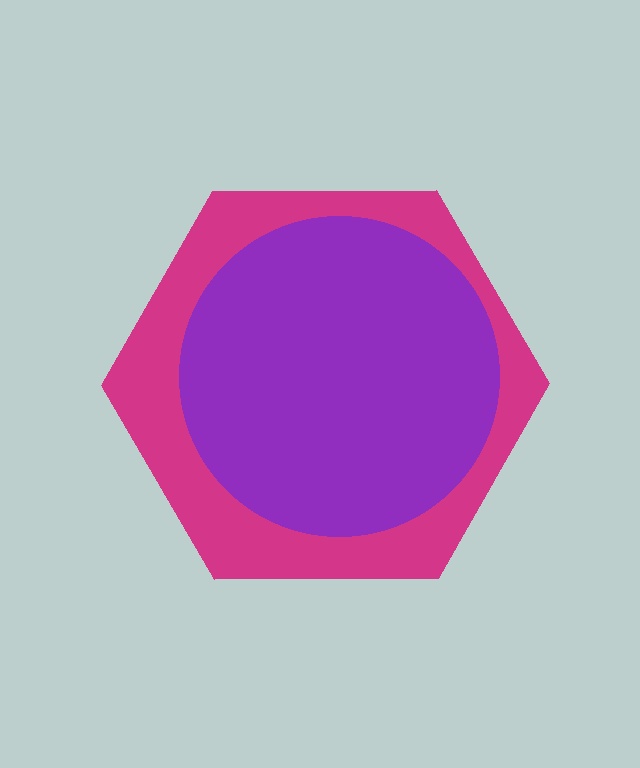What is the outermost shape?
The magenta hexagon.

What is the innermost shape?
The purple circle.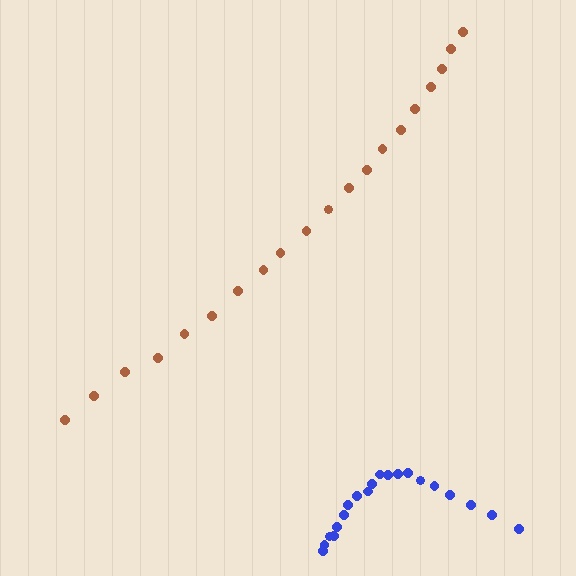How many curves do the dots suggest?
There are 2 distinct paths.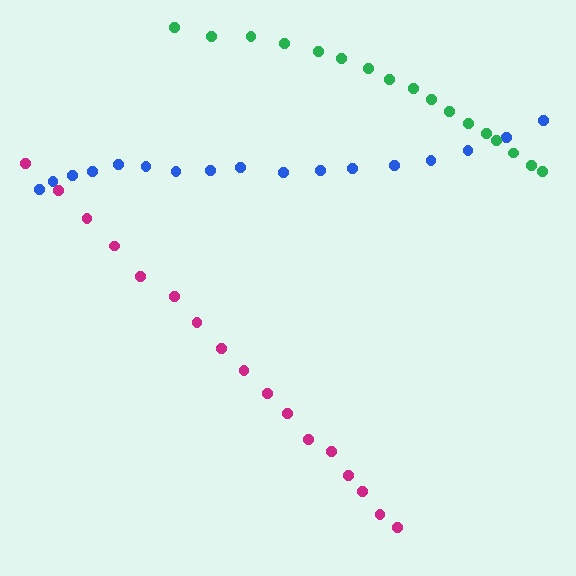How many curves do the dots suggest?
There are 3 distinct paths.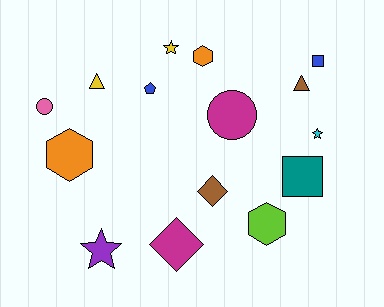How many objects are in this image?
There are 15 objects.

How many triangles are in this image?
There are 2 triangles.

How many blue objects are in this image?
There are 2 blue objects.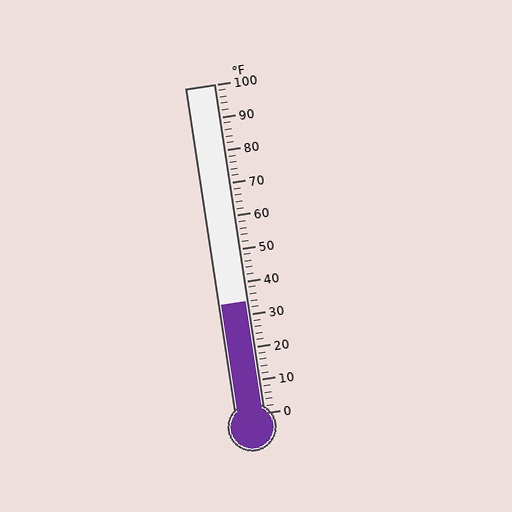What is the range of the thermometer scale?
The thermometer scale ranges from 0°F to 100°F.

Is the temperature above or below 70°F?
The temperature is below 70°F.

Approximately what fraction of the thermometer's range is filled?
The thermometer is filled to approximately 35% of its range.